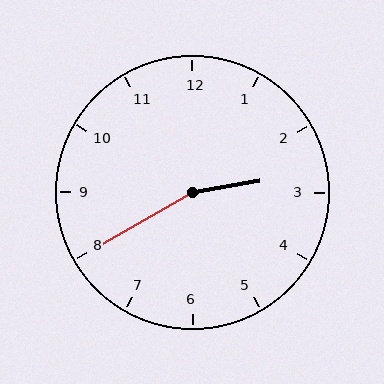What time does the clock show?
2:40.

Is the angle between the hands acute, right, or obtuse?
It is obtuse.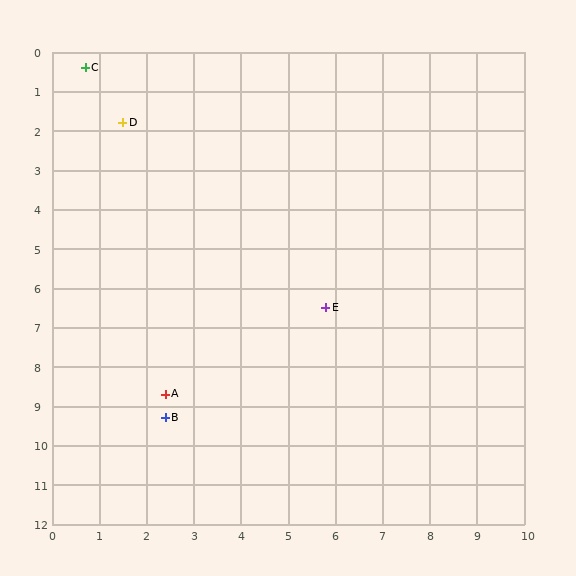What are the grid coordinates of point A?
Point A is at approximately (2.4, 8.7).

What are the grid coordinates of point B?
Point B is at approximately (2.4, 9.3).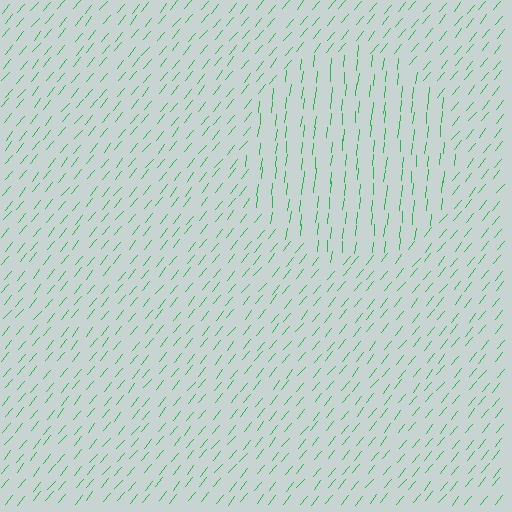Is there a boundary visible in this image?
Yes, there is a texture boundary formed by a change in line orientation.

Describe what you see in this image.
The image is filled with small green line segments. A circle region in the image has lines oriented differently from the surrounding lines, creating a visible texture boundary.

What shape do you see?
I see a circle.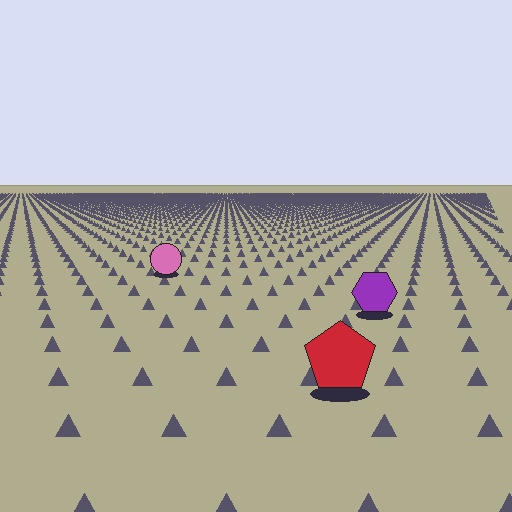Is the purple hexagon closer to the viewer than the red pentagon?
No. The red pentagon is closer — you can tell from the texture gradient: the ground texture is coarser near it.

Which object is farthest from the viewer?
The pink circle is farthest from the viewer. It appears smaller and the ground texture around it is denser.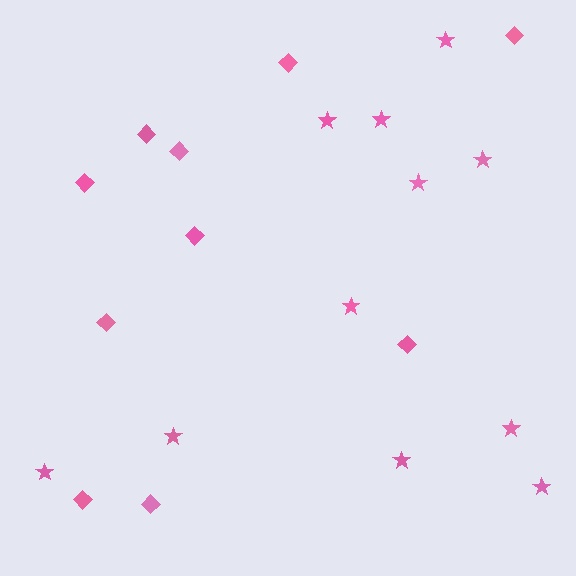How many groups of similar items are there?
There are 2 groups: one group of diamonds (10) and one group of stars (11).